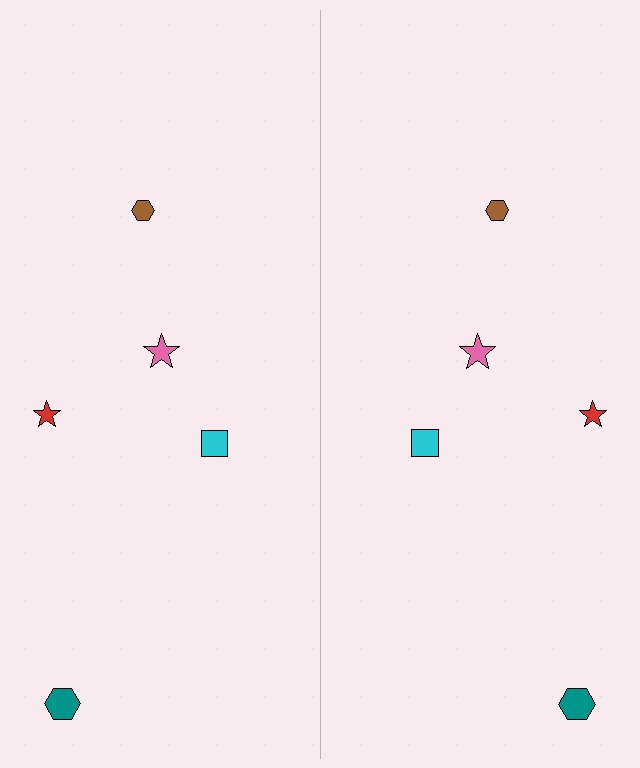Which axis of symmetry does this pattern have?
The pattern has a vertical axis of symmetry running through the center of the image.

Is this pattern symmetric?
Yes, this pattern has bilateral (reflection) symmetry.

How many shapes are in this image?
There are 10 shapes in this image.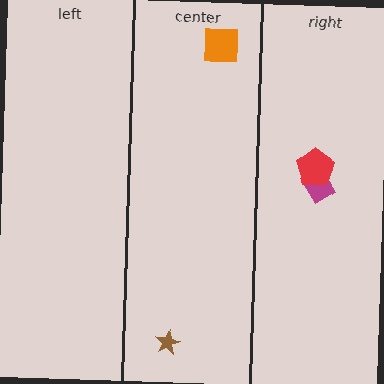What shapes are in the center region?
The brown star, the orange square.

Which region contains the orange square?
The center region.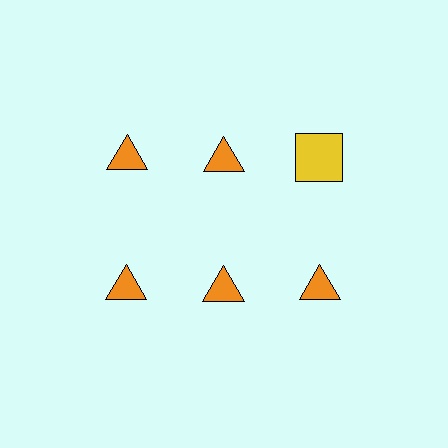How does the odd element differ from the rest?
It differs in both color (yellow instead of orange) and shape (square instead of triangle).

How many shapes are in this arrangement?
There are 6 shapes arranged in a grid pattern.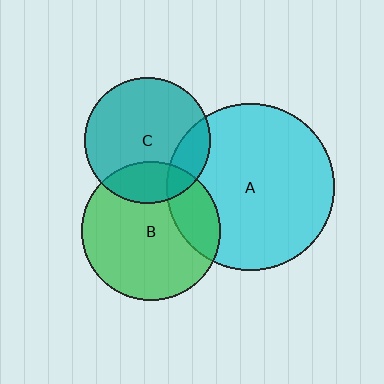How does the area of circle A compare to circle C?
Approximately 1.8 times.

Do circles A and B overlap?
Yes.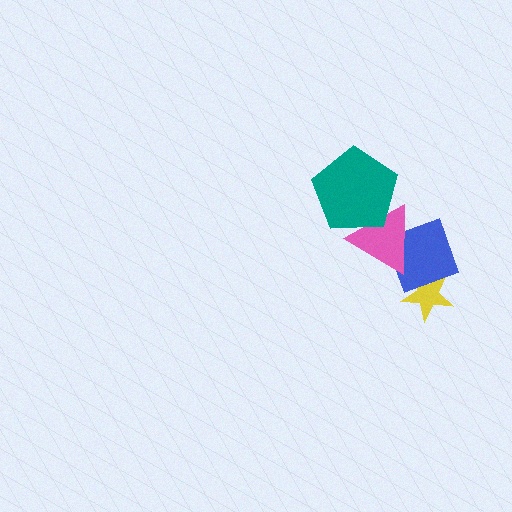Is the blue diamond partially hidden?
Yes, it is partially covered by another shape.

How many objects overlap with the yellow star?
1 object overlaps with the yellow star.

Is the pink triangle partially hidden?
Yes, it is partially covered by another shape.